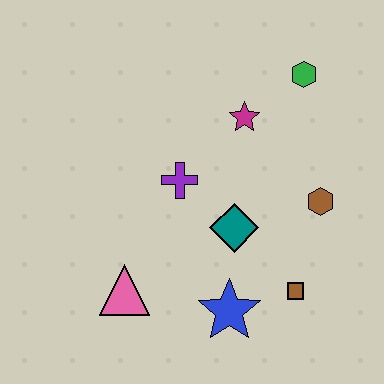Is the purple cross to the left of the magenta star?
Yes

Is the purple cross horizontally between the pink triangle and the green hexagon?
Yes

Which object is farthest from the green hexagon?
The pink triangle is farthest from the green hexagon.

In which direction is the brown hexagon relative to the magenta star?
The brown hexagon is below the magenta star.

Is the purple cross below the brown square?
No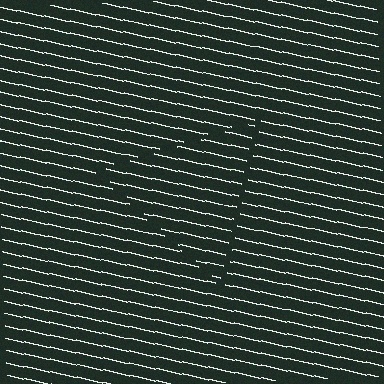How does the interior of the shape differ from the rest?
The interior of the shape contains the same grating, shifted by half a period — the contour is defined by the phase discontinuity where line-ends from the inner and outer gratings abut.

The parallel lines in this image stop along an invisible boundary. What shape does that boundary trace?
An illusory triangle. The interior of the shape contains the same grating, shifted by half a period — the contour is defined by the phase discontinuity where line-ends from the inner and outer gratings abut.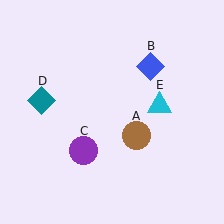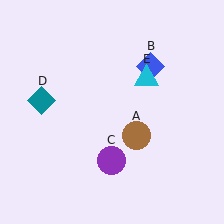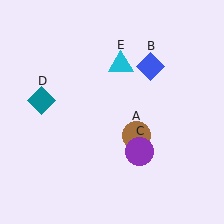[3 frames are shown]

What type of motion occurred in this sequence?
The purple circle (object C), cyan triangle (object E) rotated counterclockwise around the center of the scene.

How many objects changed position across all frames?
2 objects changed position: purple circle (object C), cyan triangle (object E).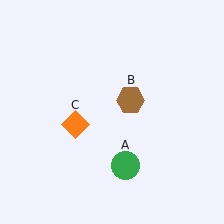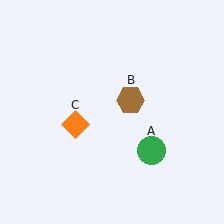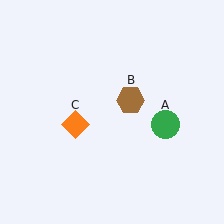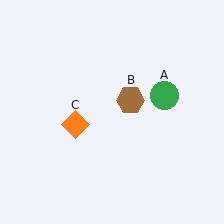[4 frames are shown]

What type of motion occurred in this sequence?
The green circle (object A) rotated counterclockwise around the center of the scene.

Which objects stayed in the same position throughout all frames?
Brown hexagon (object B) and orange diamond (object C) remained stationary.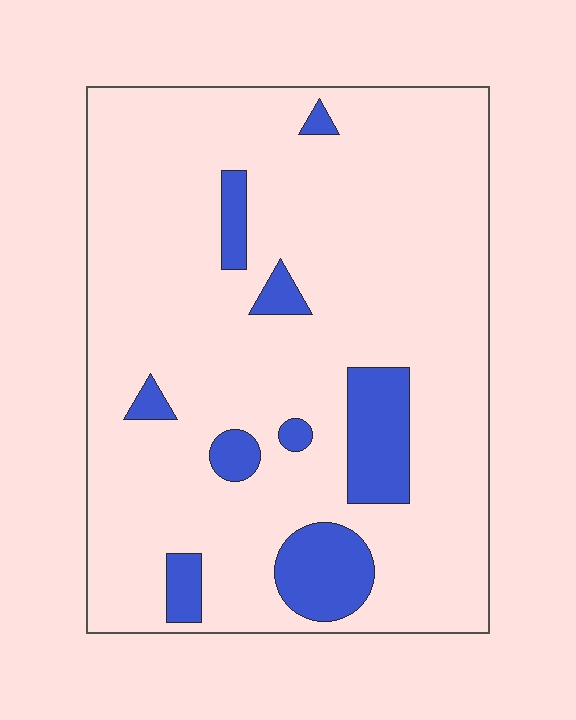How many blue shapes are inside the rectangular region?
9.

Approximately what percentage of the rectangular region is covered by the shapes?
Approximately 15%.